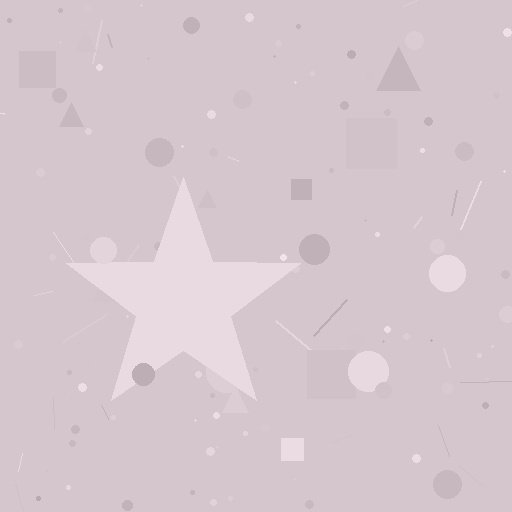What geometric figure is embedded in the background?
A star is embedded in the background.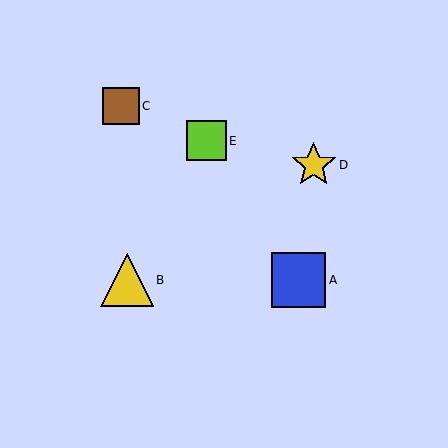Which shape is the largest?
The blue square (labeled A) is the largest.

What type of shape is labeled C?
Shape C is a brown square.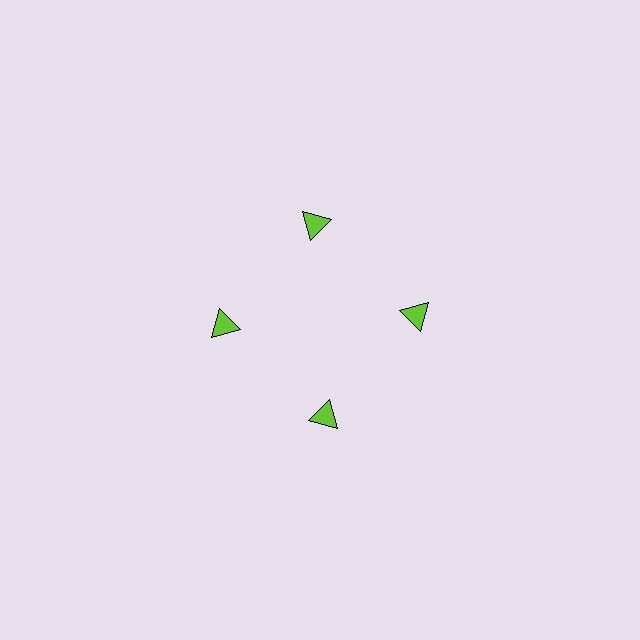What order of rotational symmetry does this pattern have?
This pattern has 4-fold rotational symmetry.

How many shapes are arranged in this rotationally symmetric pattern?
There are 4 shapes, arranged in 4 groups of 1.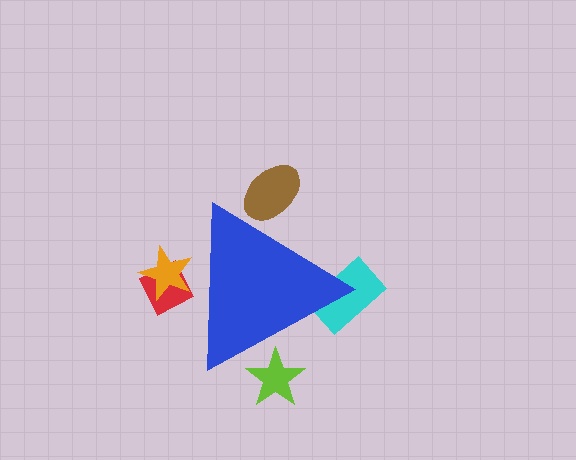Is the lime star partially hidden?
Yes, the lime star is partially hidden behind the blue triangle.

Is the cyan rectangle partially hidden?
Yes, the cyan rectangle is partially hidden behind the blue triangle.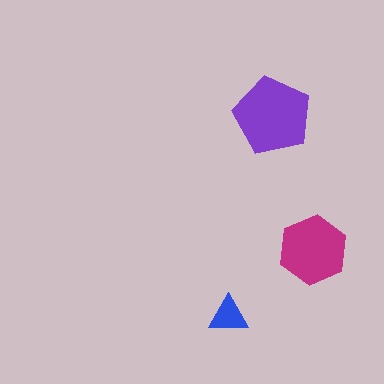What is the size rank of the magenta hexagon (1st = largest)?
2nd.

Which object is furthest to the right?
The magenta hexagon is rightmost.